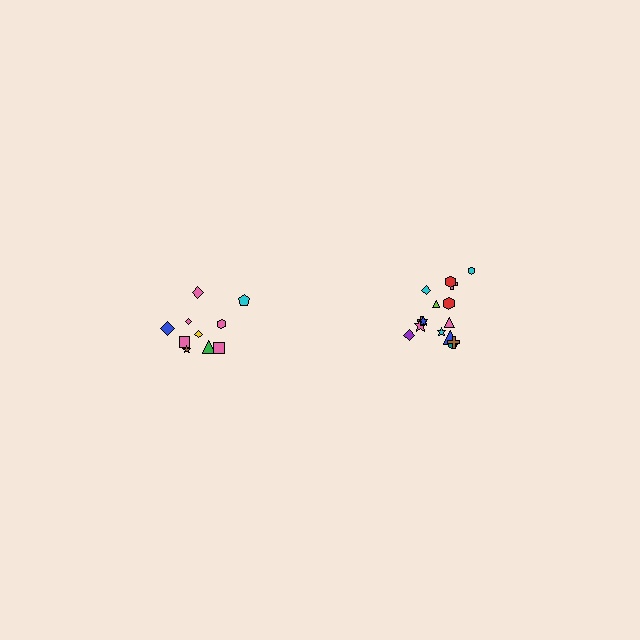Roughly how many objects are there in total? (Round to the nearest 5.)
Roughly 25 objects in total.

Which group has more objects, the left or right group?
The right group.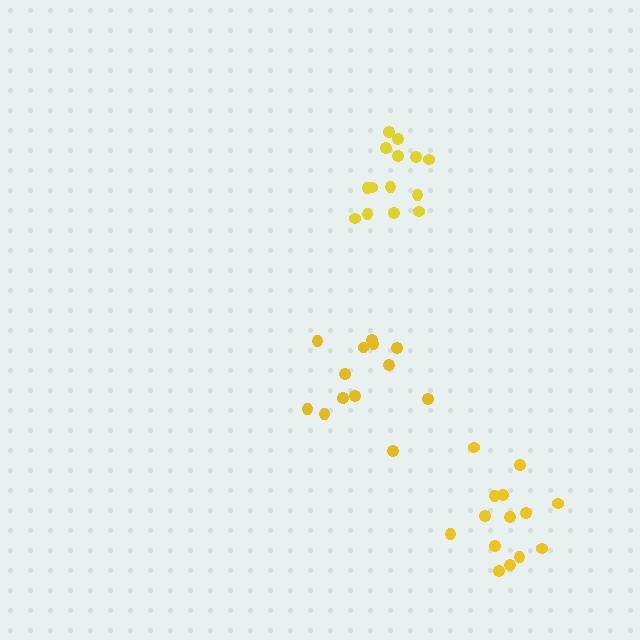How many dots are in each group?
Group 1: 14 dots, Group 2: 13 dots, Group 3: 14 dots (41 total).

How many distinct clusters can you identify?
There are 3 distinct clusters.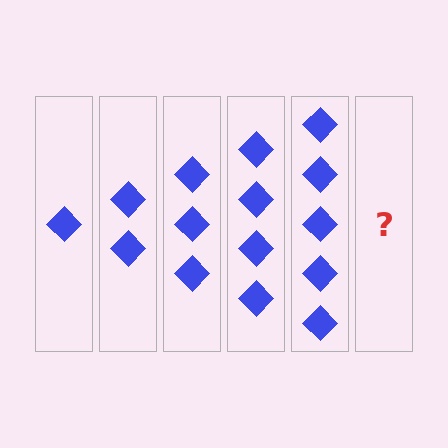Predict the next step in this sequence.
The next step is 6 diamonds.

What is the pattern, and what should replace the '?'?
The pattern is that each step adds one more diamond. The '?' should be 6 diamonds.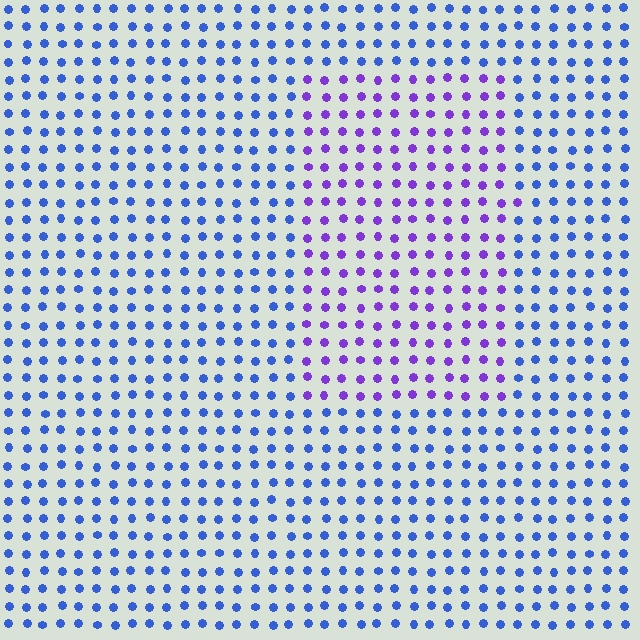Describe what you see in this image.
The image is filled with small blue elements in a uniform arrangement. A rectangle-shaped region is visible where the elements are tinted to a slightly different hue, forming a subtle color boundary.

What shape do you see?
I see a rectangle.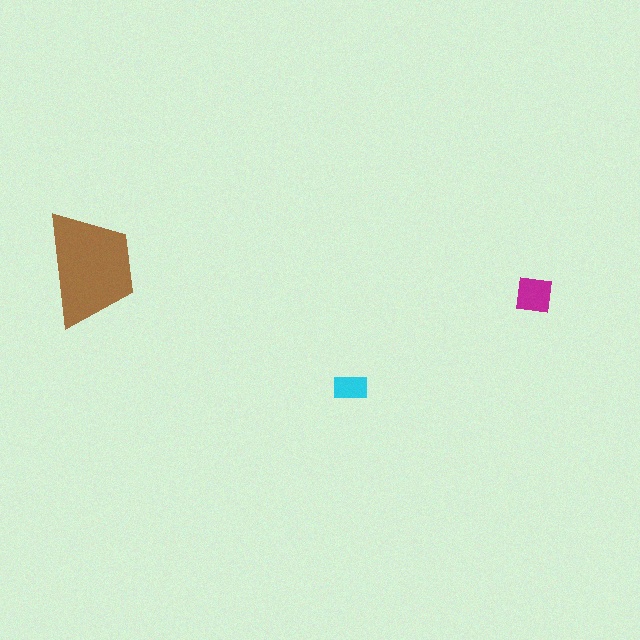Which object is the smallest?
The cyan rectangle.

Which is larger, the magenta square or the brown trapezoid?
The brown trapezoid.